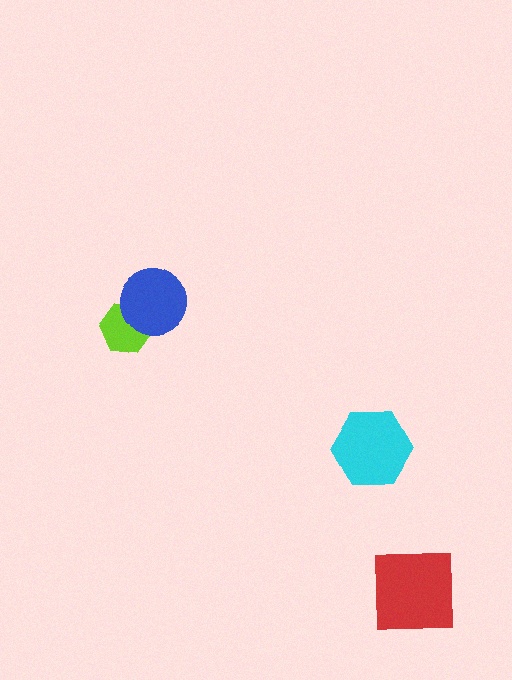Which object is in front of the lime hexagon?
The blue circle is in front of the lime hexagon.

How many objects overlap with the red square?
0 objects overlap with the red square.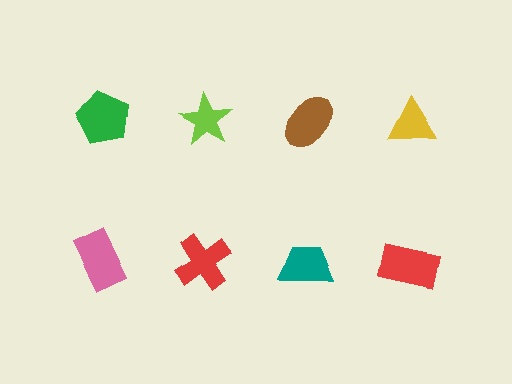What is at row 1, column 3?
A brown ellipse.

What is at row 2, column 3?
A teal trapezoid.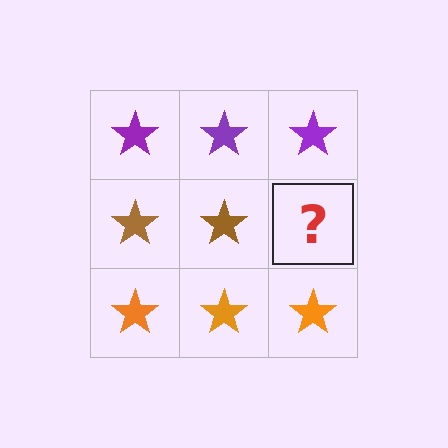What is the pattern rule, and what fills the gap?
The rule is that each row has a consistent color. The gap should be filled with a brown star.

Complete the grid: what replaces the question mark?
The question mark should be replaced with a brown star.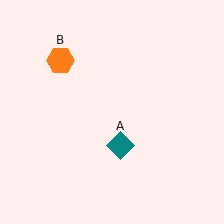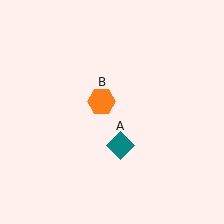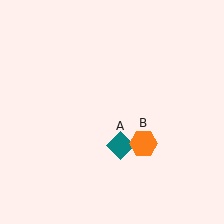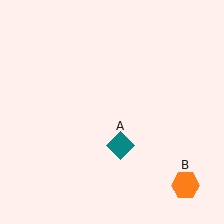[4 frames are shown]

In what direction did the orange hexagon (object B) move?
The orange hexagon (object B) moved down and to the right.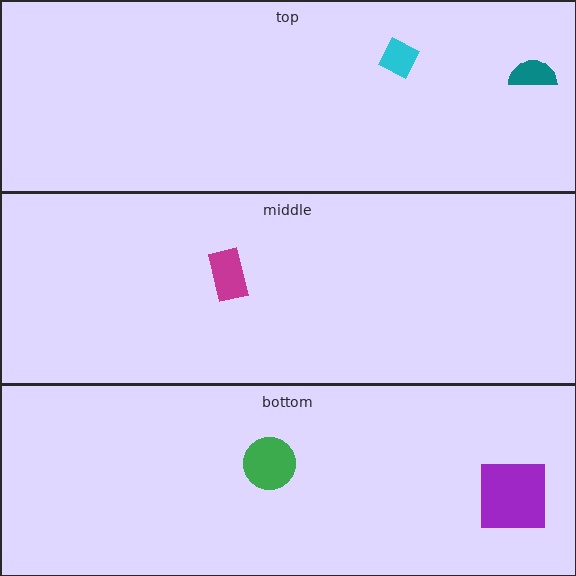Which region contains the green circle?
The bottom region.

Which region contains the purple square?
The bottom region.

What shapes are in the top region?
The cyan diamond, the teal semicircle.